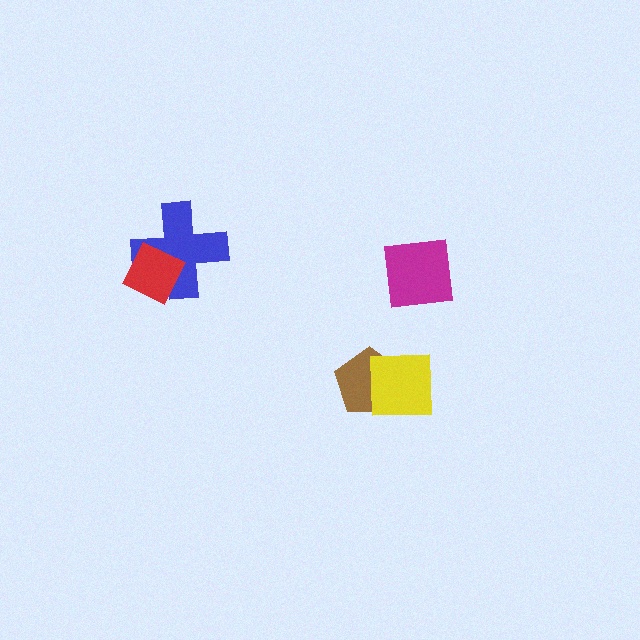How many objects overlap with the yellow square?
1 object overlaps with the yellow square.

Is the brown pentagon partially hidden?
Yes, it is partially covered by another shape.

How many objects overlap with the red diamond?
1 object overlaps with the red diamond.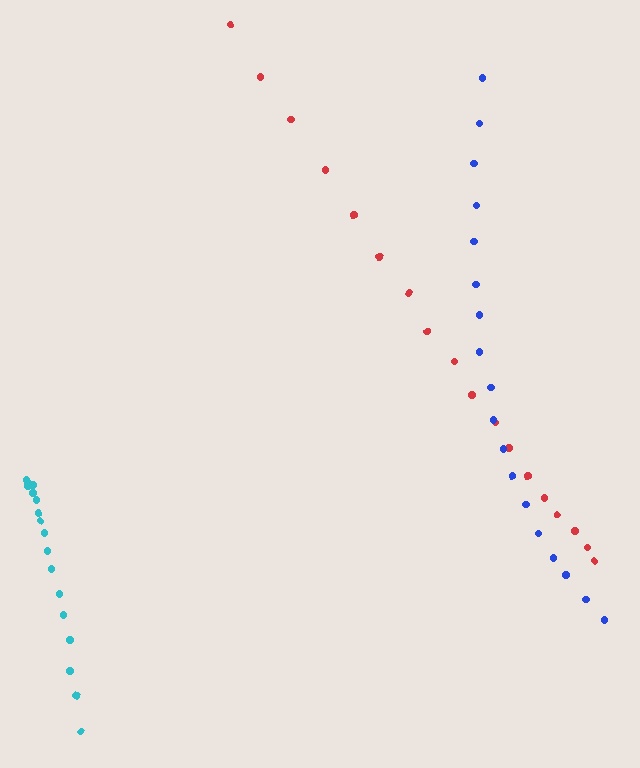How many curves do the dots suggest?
There are 3 distinct paths.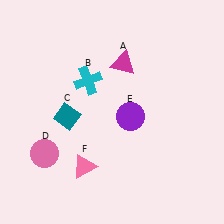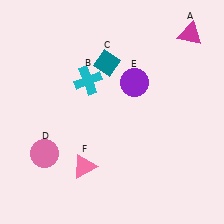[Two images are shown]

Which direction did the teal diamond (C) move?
The teal diamond (C) moved up.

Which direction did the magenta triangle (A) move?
The magenta triangle (A) moved right.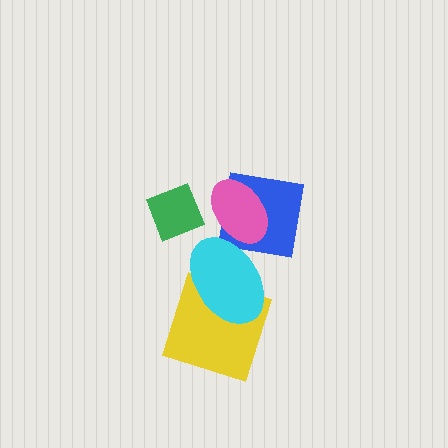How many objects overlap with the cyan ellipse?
3 objects overlap with the cyan ellipse.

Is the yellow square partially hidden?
Yes, it is partially covered by another shape.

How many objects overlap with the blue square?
2 objects overlap with the blue square.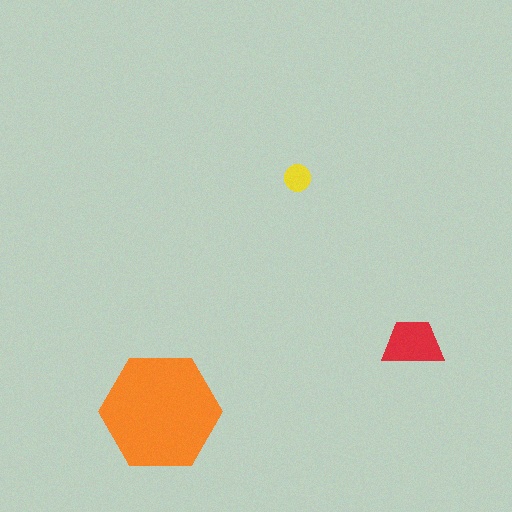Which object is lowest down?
The orange hexagon is bottommost.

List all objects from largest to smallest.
The orange hexagon, the red trapezoid, the yellow circle.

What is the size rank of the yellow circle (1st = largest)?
3rd.